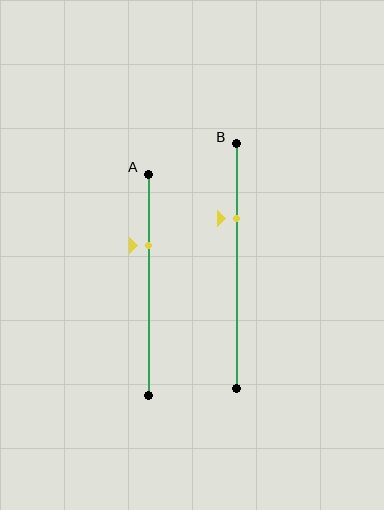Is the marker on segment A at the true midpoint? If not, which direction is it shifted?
No, the marker on segment A is shifted upward by about 18% of the segment length.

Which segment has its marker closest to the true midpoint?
Segment A has its marker closest to the true midpoint.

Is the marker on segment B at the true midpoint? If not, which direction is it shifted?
No, the marker on segment B is shifted upward by about 19% of the segment length.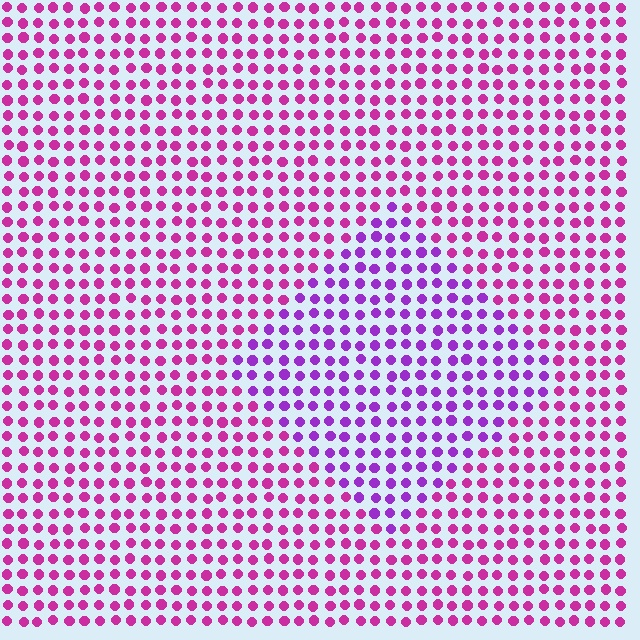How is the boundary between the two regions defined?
The boundary is defined purely by a slight shift in hue (about 34 degrees). Spacing, size, and orientation are identical on both sides.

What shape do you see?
I see a diamond.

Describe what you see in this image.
The image is filled with small magenta elements in a uniform arrangement. A diamond-shaped region is visible where the elements are tinted to a slightly different hue, forming a subtle color boundary.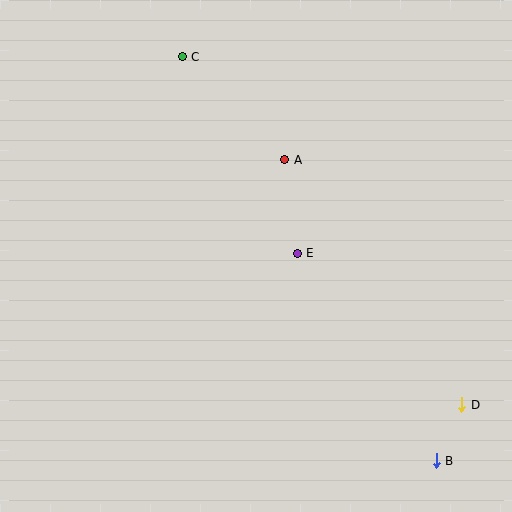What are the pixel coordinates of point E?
Point E is at (297, 253).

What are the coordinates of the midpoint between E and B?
The midpoint between E and B is at (367, 357).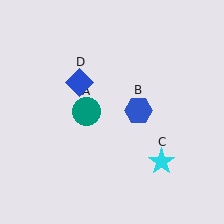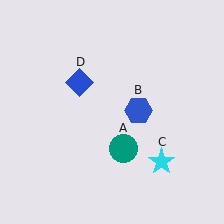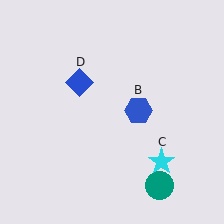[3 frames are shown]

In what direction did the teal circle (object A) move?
The teal circle (object A) moved down and to the right.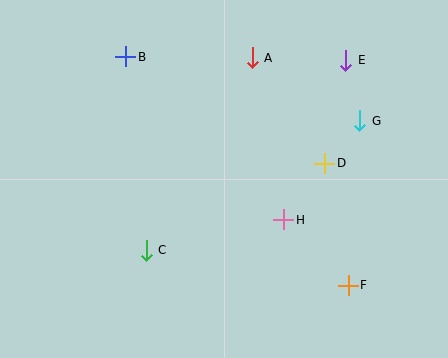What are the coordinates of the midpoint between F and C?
The midpoint between F and C is at (247, 268).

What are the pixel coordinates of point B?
Point B is at (126, 57).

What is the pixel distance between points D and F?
The distance between D and F is 124 pixels.